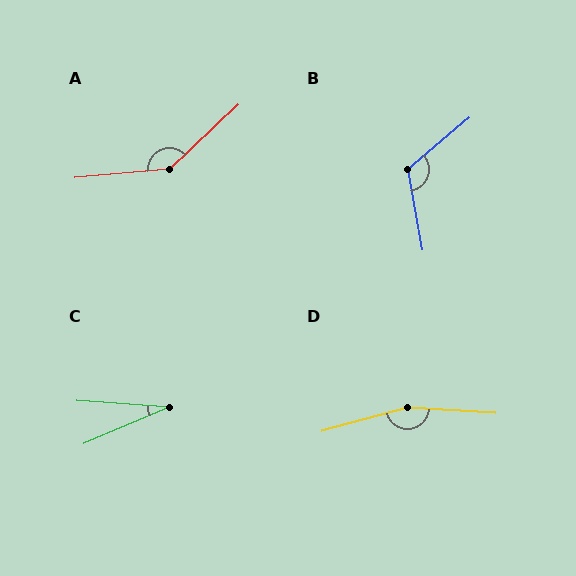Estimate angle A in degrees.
Approximately 142 degrees.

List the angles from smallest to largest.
C (27°), B (120°), A (142°), D (161°).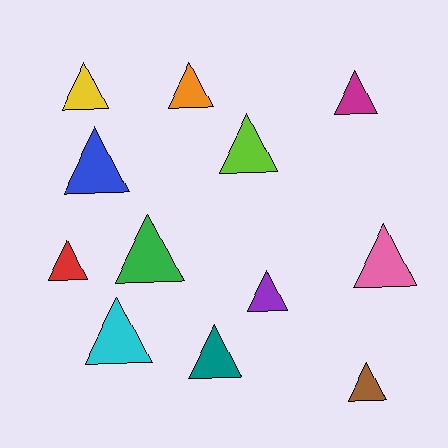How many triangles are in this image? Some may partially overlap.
There are 12 triangles.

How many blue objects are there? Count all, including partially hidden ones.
There is 1 blue object.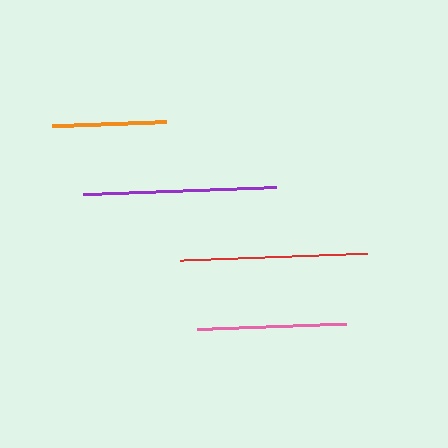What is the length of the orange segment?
The orange segment is approximately 114 pixels long.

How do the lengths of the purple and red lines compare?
The purple and red lines are approximately the same length.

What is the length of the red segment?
The red segment is approximately 186 pixels long.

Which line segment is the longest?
The purple line is the longest at approximately 193 pixels.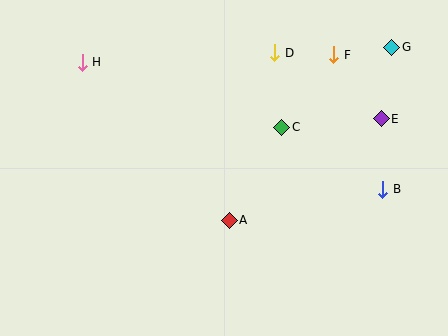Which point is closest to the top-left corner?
Point H is closest to the top-left corner.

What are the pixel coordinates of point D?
Point D is at (275, 53).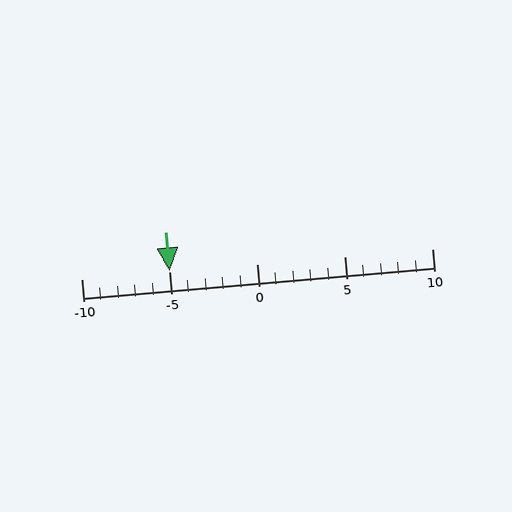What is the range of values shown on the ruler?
The ruler shows values from -10 to 10.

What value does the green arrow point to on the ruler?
The green arrow points to approximately -5.